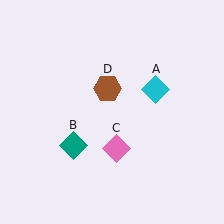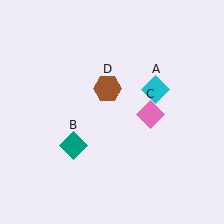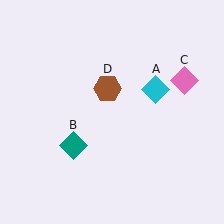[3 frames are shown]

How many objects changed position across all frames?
1 object changed position: pink diamond (object C).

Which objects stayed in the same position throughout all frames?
Cyan diamond (object A) and teal diamond (object B) and brown hexagon (object D) remained stationary.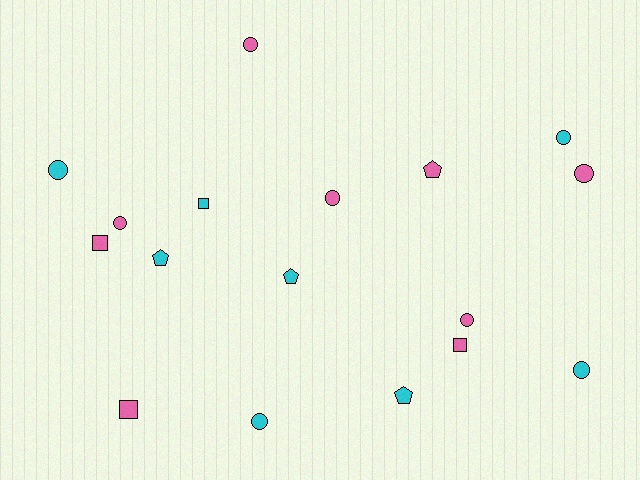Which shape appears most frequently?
Circle, with 9 objects.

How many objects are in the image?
There are 17 objects.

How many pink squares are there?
There are 3 pink squares.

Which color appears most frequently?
Pink, with 9 objects.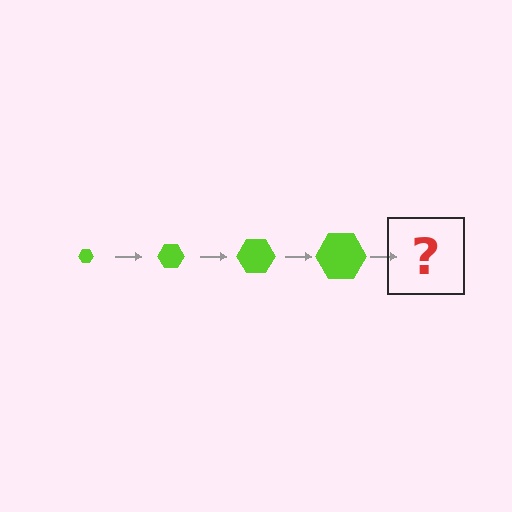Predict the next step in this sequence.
The next step is a lime hexagon, larger than the previous one.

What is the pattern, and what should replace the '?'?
The pattern is that the hexagon gets progressively larger each step. The '?' should be a lime hexagon, larger than the previous one.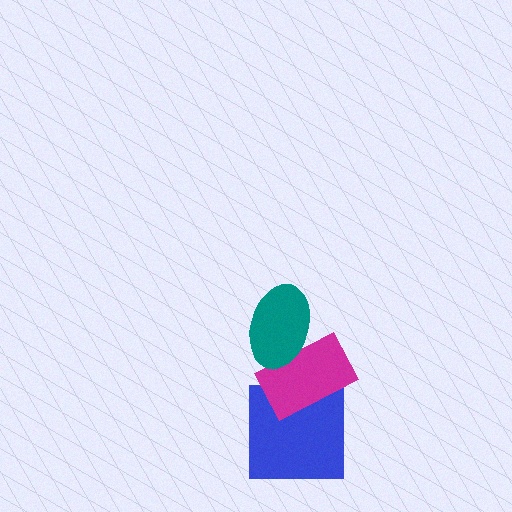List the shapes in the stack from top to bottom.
From top to bottom: the teal ellipse, the magenta rectangle, the blue square.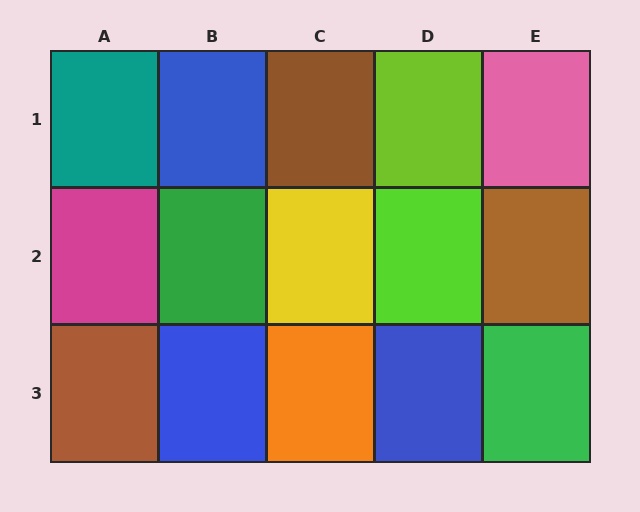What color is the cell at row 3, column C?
Orange.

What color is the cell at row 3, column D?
Blue.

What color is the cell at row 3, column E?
Green.